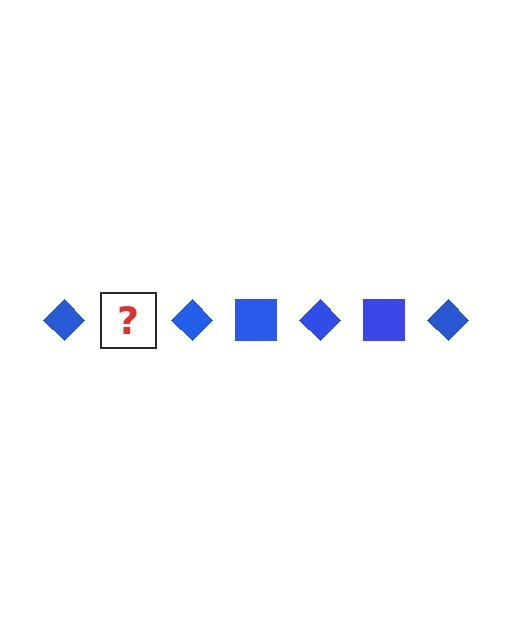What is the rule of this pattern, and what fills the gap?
The rule is that the pattern cycles through diamond, square shapes in blue. The gap should be filled with a blue square.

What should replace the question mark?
The question mark should be replaced with a blue square.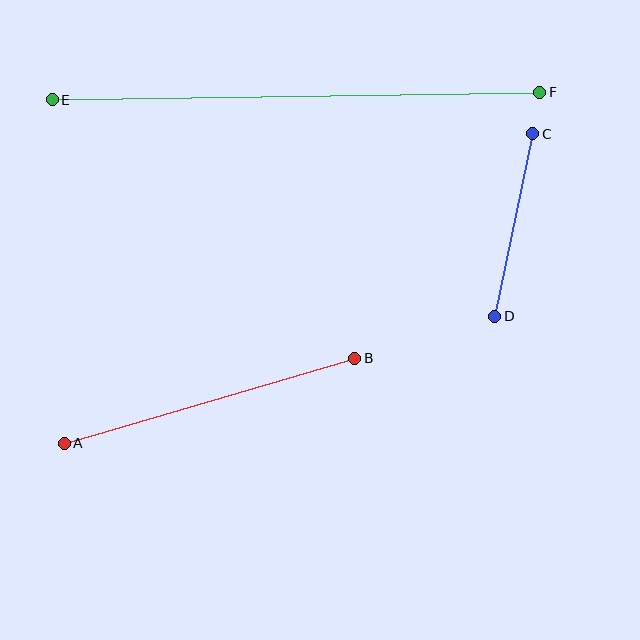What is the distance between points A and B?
The distance is approximately 302 pixels.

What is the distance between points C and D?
The distance is approximately 187 pixels.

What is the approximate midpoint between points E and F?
The midpoint is at approximately (296, 96) pixels.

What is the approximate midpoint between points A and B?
The midpoint is at approximately (209, 401) pixels.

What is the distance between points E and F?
The distance is approximately 488 pixels.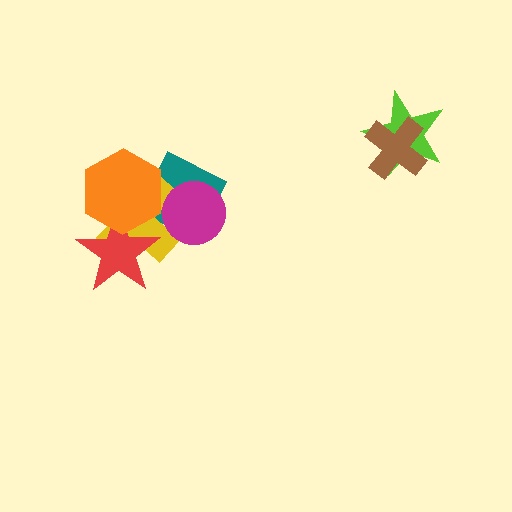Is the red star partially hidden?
Yes, it is partially covered by another shape.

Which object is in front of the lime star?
The brown cross is in front of the lime star.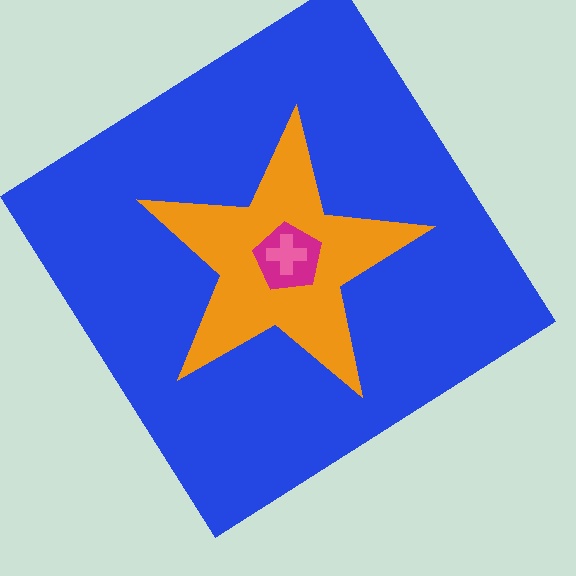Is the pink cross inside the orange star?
Yes.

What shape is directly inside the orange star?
The magenta pentagon.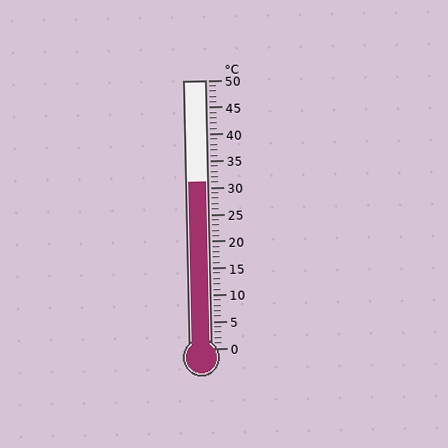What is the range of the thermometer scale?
The thermometer scale ranges from 0°C to 50°C.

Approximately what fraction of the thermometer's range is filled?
The thermometer is filled to approximately 60% of its range.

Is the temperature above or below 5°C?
The temperature is above 5°C.